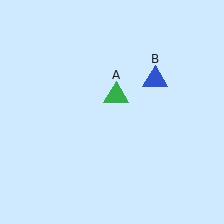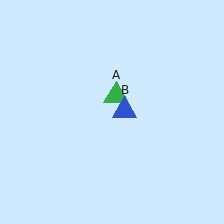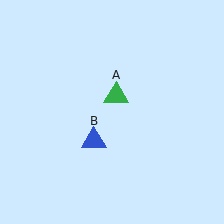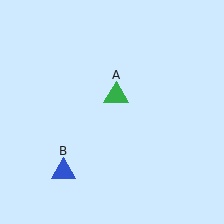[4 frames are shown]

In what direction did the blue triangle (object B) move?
The blue triangle (object B) moved down and to the left.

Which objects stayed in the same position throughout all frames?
Green triangle (object A) remained stationary.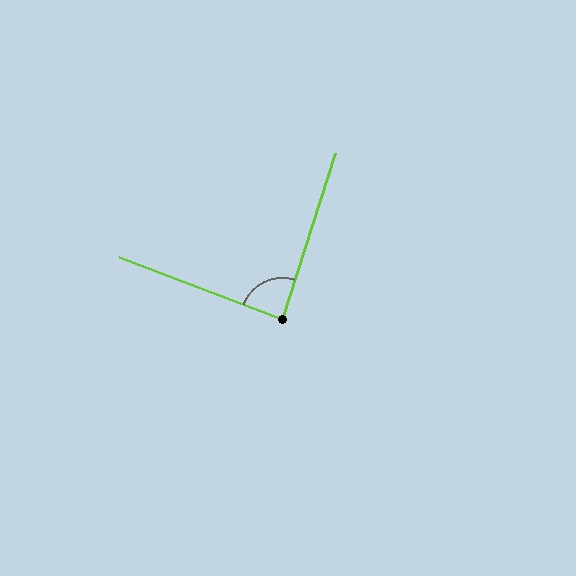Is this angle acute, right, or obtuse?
It is approximately a right angle.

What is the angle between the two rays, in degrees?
Approximately 87 degrees.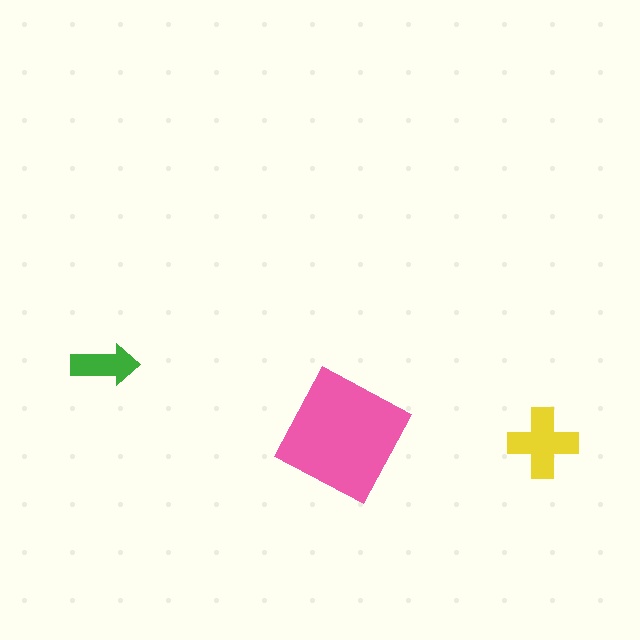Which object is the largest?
The pink square.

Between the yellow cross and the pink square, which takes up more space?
The pink square.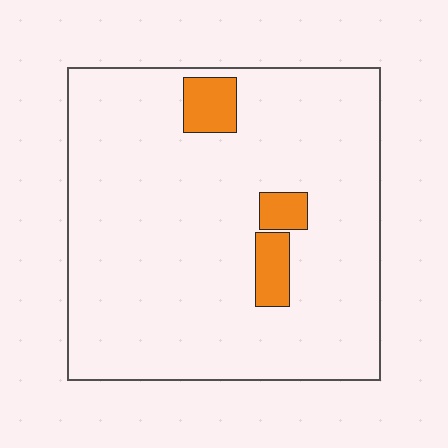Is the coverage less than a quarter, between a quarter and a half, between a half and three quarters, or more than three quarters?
Less than a quarter.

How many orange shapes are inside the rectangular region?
3.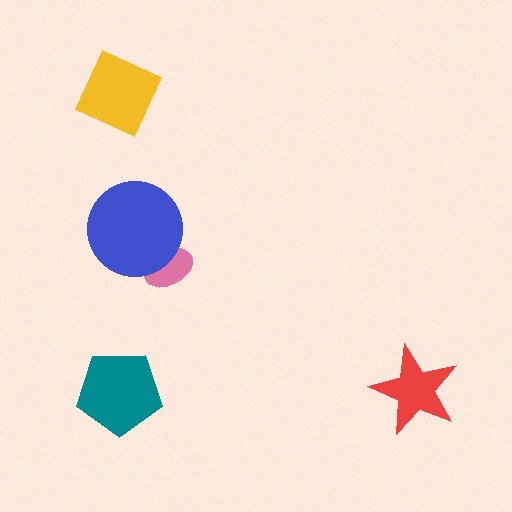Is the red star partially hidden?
No, no other shape covers it.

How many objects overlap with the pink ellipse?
1 object overlaps with the pink ellipse.